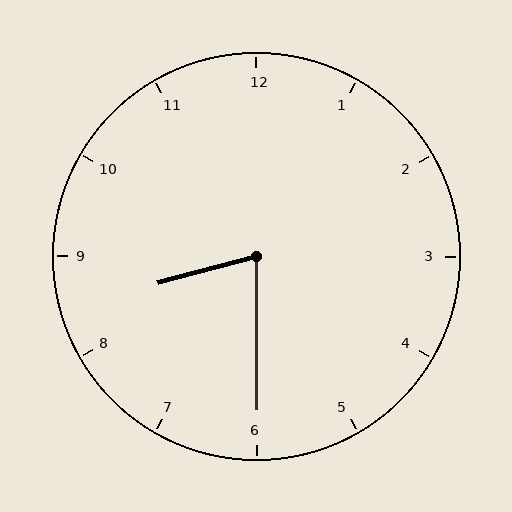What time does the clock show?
8:30.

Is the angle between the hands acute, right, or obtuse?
It is acute.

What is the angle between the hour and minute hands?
Approximately 75 degrees.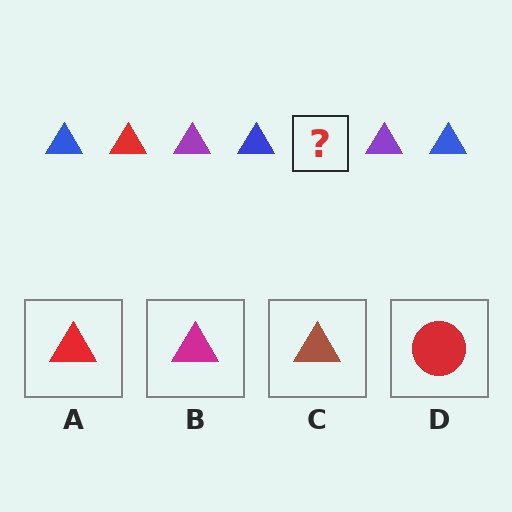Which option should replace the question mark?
Option A.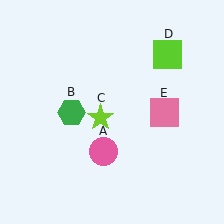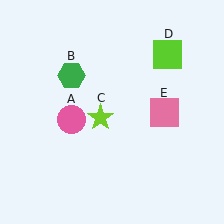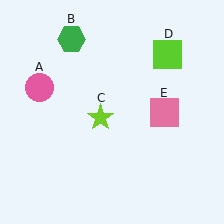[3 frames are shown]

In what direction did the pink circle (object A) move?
The pink circle (object A) moved up and to the left.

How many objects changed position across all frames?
2 objects changed position: pink circle (object A), green hexagon (object B).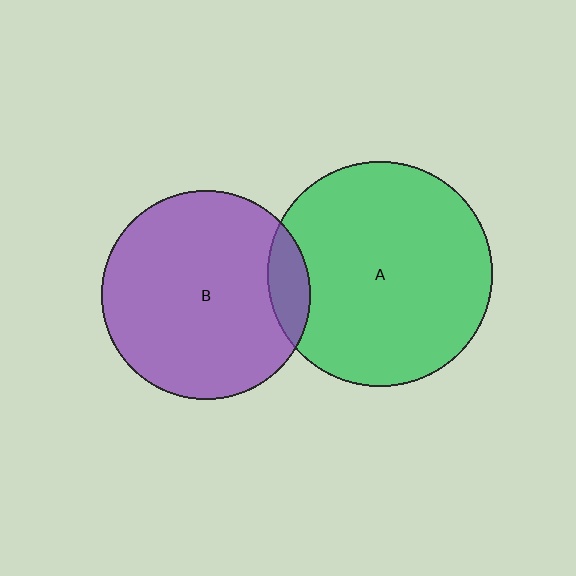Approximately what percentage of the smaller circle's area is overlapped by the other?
Approximately 10%.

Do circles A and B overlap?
Yes.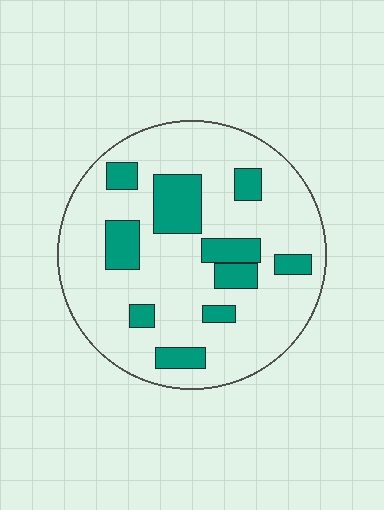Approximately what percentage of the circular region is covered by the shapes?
Approximately 20%.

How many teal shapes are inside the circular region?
10.